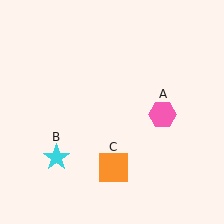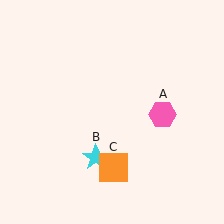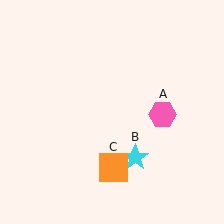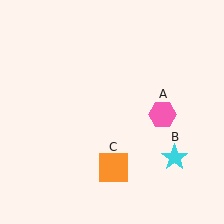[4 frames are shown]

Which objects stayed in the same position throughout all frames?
Pink hexagon (object A) and orange square (object C) remained stationary.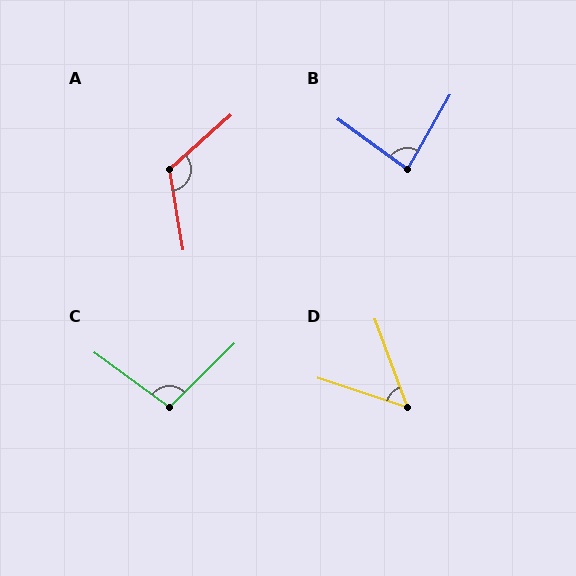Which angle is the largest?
A, at approximately 122 degrees.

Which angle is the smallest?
D, at approximately 52 degrees.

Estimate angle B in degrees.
Approximately 83 degrees.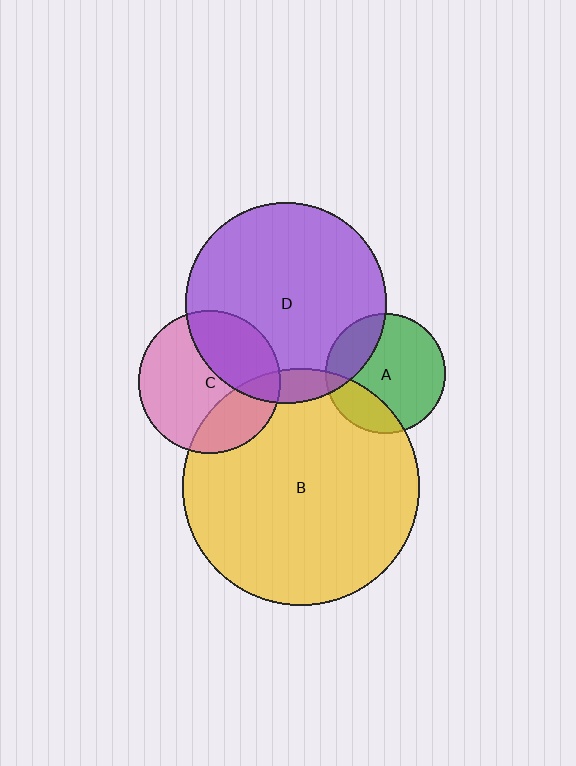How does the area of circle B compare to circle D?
Approximately 1.4 times.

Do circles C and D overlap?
Yes.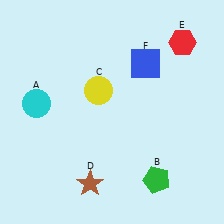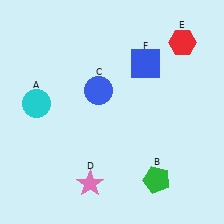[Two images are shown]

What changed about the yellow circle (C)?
In Image 1, C is yellow. In Image 2, it changed to blue.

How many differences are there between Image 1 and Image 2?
There are 2 differences between the two images.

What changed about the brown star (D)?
In Image 1, D is brown. In Image 2, it changed to pink.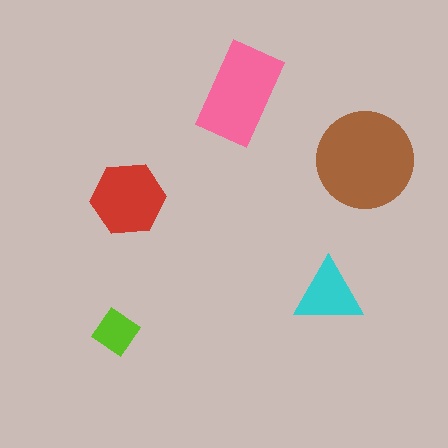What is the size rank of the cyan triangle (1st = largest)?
4th.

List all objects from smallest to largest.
The lime diamond, the cyan triangle, the red hexagon, the pink rectangle, the brown circle.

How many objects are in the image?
There are 5 objects in the image.